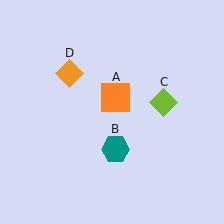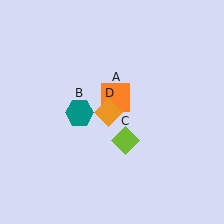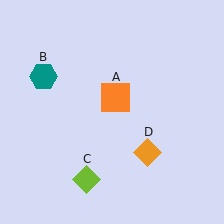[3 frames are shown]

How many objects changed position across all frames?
3 objects changed position: teal hexagon (object B), lime diamond (object C), orange diamond (object D).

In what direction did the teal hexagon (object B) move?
The teal hexagon (object B) moved up and to the left.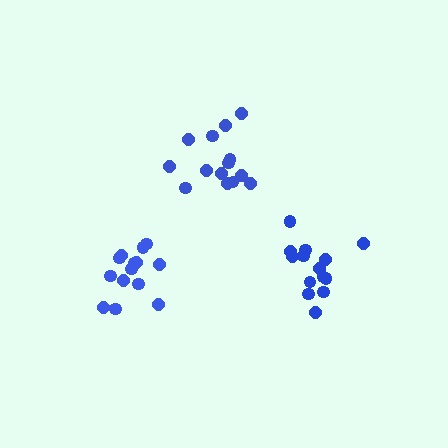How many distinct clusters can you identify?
There are 3 distinct clusters.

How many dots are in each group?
Group 1: 14 dots, Group 2: 14 dots, Group 3: 14 dots (42 total).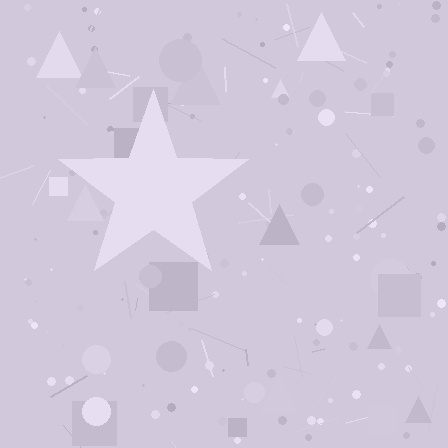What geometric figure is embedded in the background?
A star is embedded in the background.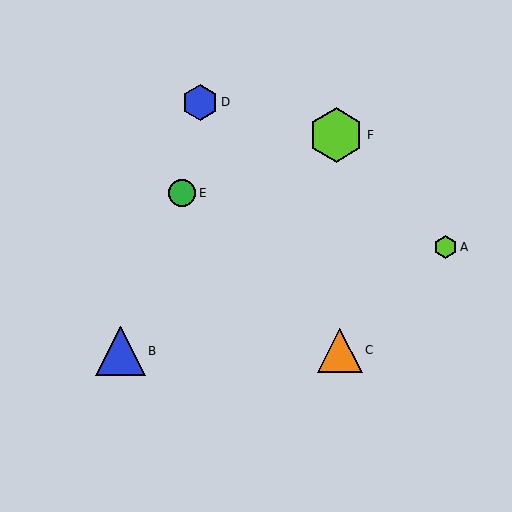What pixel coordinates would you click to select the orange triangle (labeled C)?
Click at (340, 350) to select the orange triangle C.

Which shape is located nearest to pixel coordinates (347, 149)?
The lime hexagon (labeled F) at (336, 135) is nearest to that location.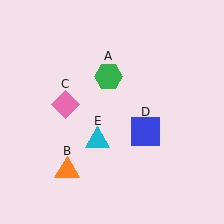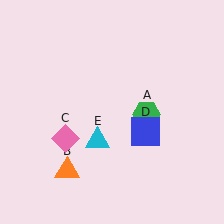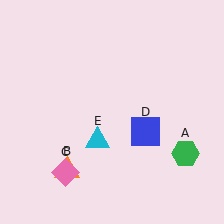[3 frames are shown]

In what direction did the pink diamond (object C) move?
The pink diamond (object C) moved down.